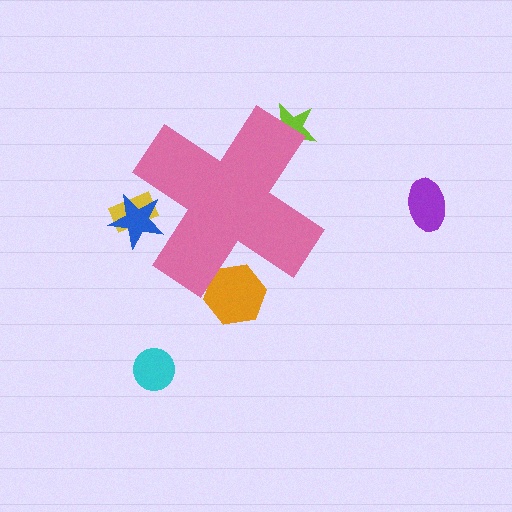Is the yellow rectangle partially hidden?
Yes, the yellow rectangle is partially hidden behind the pink cross.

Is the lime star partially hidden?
Yes, the lime star is partially hidden behind the pink cross.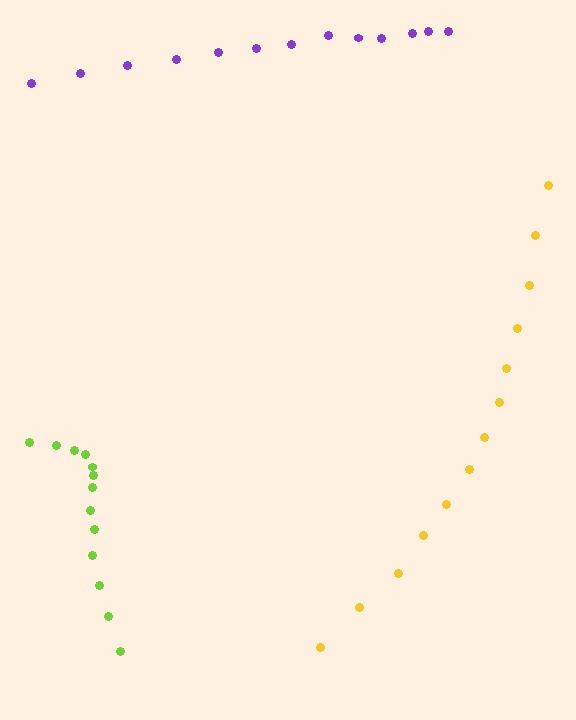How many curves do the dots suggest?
There are 3 distinct paths.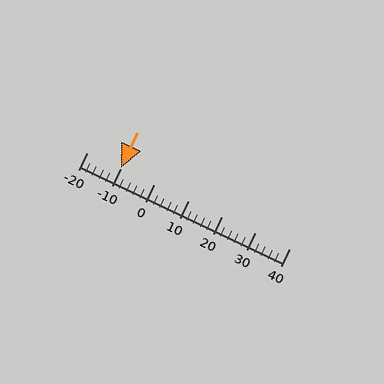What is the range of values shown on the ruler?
The ruler shows values from -20 to 40.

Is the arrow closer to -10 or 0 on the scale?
The arrow is closer to -10.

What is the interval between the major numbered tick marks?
The major tick marks are spaced 10 units apart.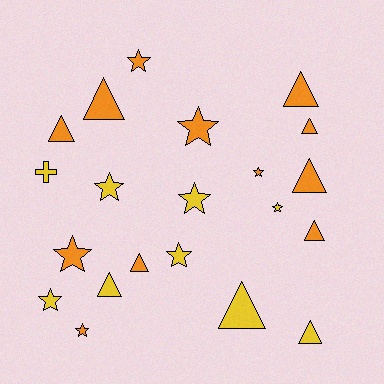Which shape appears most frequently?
Triangle, with 10 objects.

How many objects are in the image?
There are 21 objects.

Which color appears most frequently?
Orange, with 12 objects.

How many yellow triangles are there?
There are 3 yellow triangles.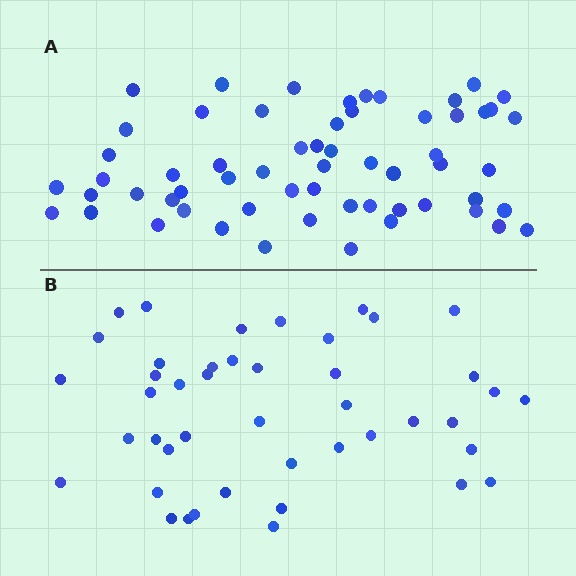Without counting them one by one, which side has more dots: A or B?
Region A (the top region) has more dots.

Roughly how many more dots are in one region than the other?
Region A has approximately 15 more dots than region B.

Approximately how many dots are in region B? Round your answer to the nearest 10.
About 40 dots. (The exact count is 44, which rounds to 40.)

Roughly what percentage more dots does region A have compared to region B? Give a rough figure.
About 35% more.